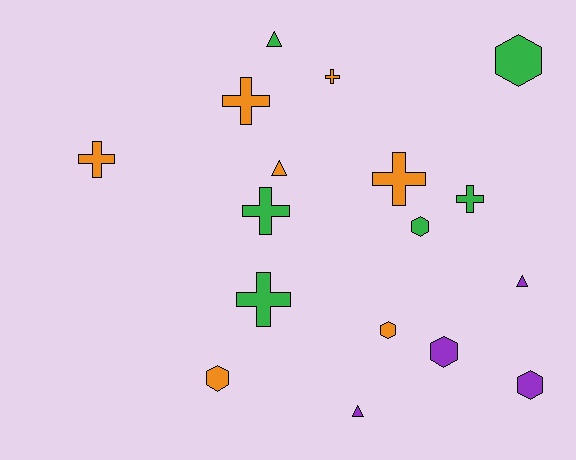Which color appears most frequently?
Orange, with 7 objects.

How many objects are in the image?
There are 17 objects.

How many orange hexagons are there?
There are 2 orange hexagons.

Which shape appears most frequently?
Cross, with 7 objects.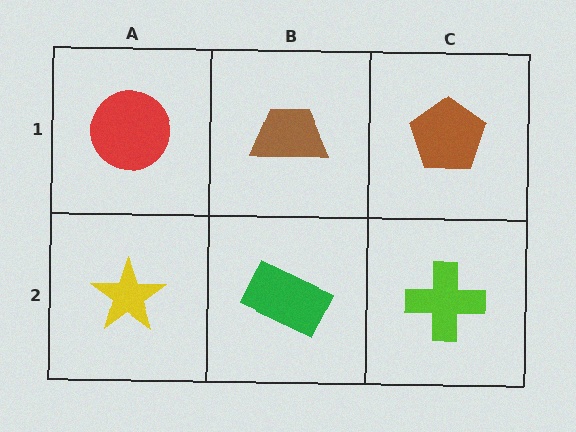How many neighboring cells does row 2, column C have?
2.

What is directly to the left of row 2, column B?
A yellow star.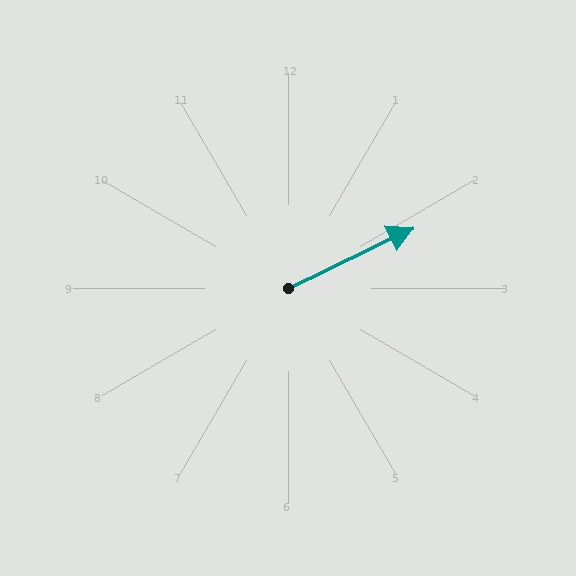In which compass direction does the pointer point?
Northeast.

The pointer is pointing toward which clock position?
Roughly 2 o'clock.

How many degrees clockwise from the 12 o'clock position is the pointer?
Approximately 64 degrees.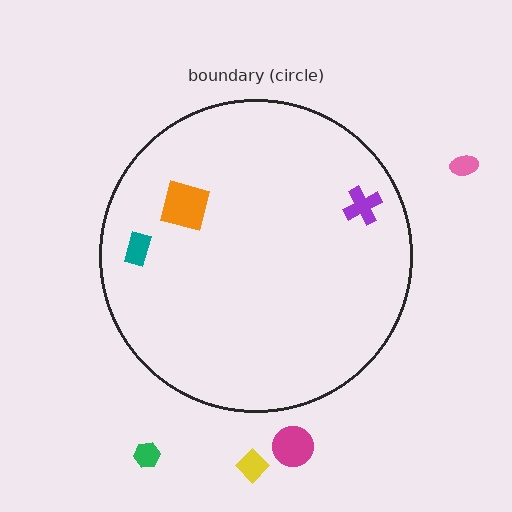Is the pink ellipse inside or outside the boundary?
Outside.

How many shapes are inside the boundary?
3 inside, 4 outside.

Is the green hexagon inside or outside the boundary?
Outside.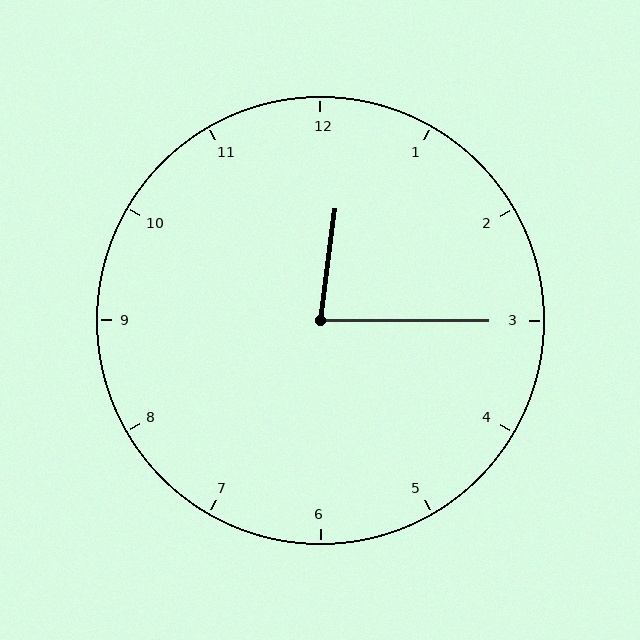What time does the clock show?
12:15.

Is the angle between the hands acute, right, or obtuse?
It is acute.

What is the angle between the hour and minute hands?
Approximately 82 degrees.